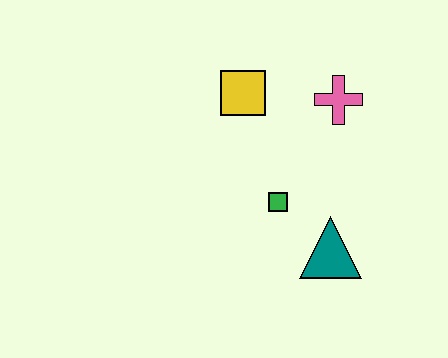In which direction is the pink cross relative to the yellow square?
The pink cross is to the right of the yellow square.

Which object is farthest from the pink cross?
The teal triangle is farthest from the pink cross.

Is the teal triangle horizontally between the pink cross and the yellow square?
Yes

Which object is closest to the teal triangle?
The green square is closest to the teal triangle.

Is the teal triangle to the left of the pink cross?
Yes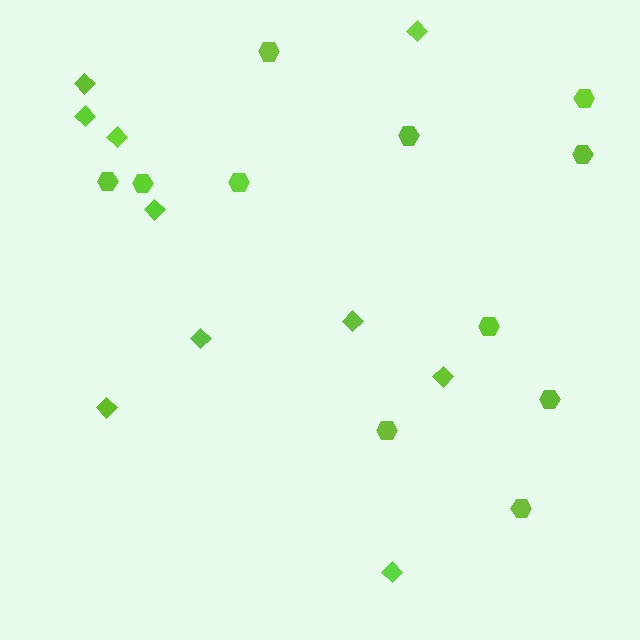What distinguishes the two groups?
There are 2 groups: one group of hexagons (11) and one group of diamonds (10).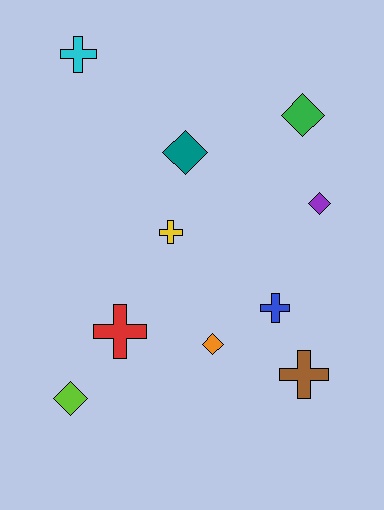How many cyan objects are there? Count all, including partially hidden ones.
There is 1 cyan object.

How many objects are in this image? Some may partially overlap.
There are 10 objects.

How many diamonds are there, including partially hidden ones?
There are 5 diamonds.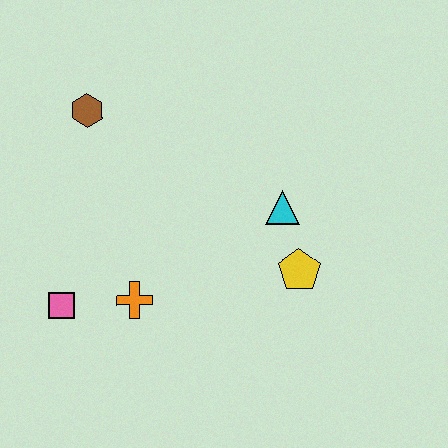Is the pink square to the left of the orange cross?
Yes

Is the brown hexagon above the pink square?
Yes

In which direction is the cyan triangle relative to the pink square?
The cyan triangle is to the right of the pink square.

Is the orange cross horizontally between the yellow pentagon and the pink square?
Yes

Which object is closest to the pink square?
The orange cross is closest to the pink square.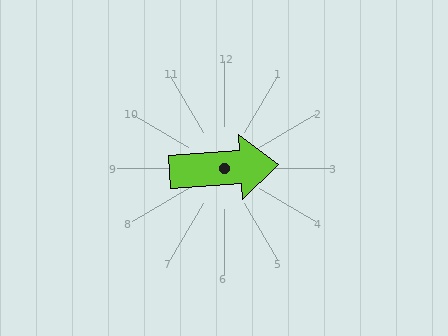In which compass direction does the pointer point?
East.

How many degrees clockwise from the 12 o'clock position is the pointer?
Approximately 86 degrees.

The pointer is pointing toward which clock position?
Roughly 3 o'clock.